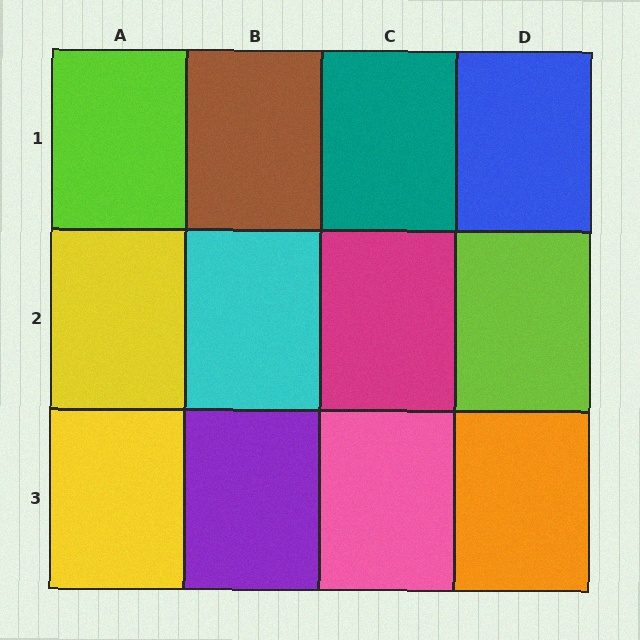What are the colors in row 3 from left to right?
Yellow, purple, pink, orange.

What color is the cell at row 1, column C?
Teal.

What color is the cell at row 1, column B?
Brown.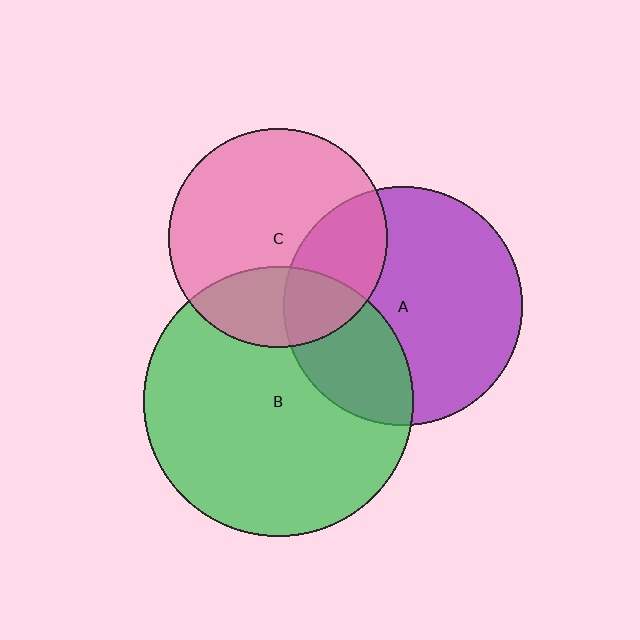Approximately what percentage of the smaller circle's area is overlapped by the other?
Approximately 30%.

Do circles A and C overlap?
Yes.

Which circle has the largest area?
Circle B (green).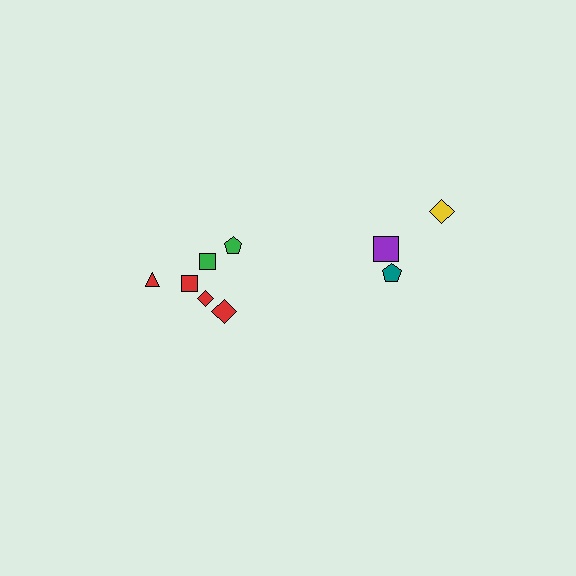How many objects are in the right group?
There are 3 objects.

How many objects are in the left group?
There are 6 objects.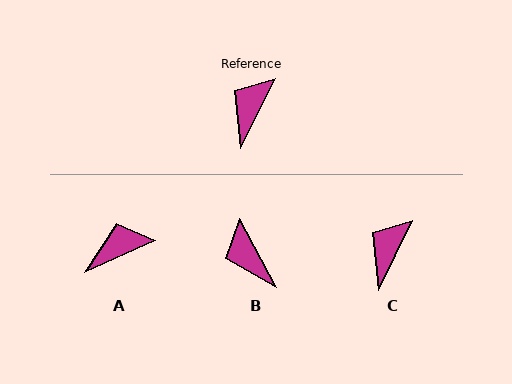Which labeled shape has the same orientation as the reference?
C.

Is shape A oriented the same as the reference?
No, it is off by about 40 degrees.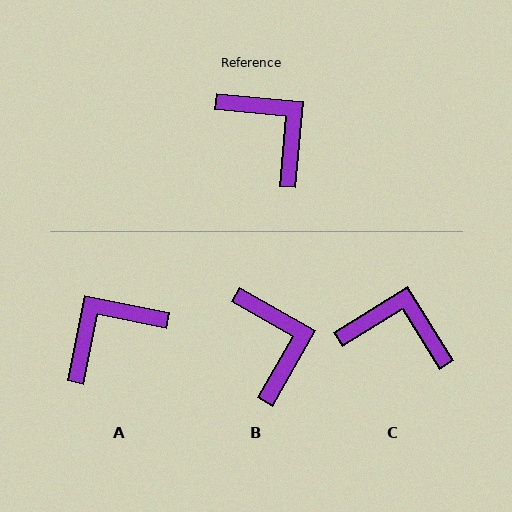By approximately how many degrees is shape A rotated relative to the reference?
Approximately 84 degrees counter-clockwise.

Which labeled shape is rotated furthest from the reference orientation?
A, about 84 degrees away.